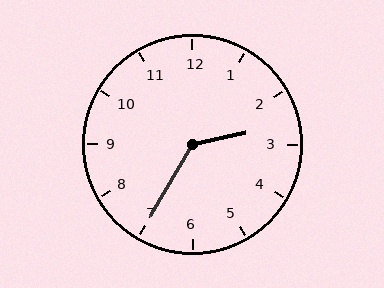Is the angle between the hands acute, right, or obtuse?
It is obtuse.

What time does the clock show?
2:35.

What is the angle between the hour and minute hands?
Approximately 132 degrees.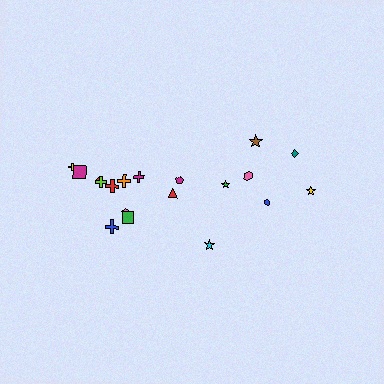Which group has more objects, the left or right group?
The left group.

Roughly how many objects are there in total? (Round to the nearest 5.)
Roughly 20 objects in total.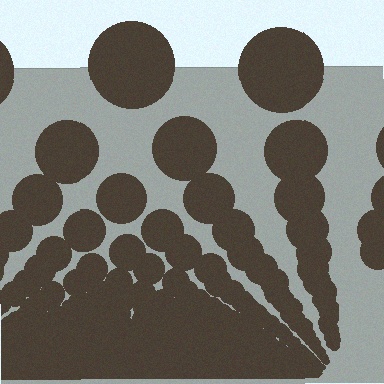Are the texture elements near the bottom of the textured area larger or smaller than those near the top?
Smaller. The gradient is inverted — elements near the bottom are smaller and denser.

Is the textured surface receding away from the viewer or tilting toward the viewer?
The surface appears to tilt toward the viewer. Texture elements get larger and sparser toward the top.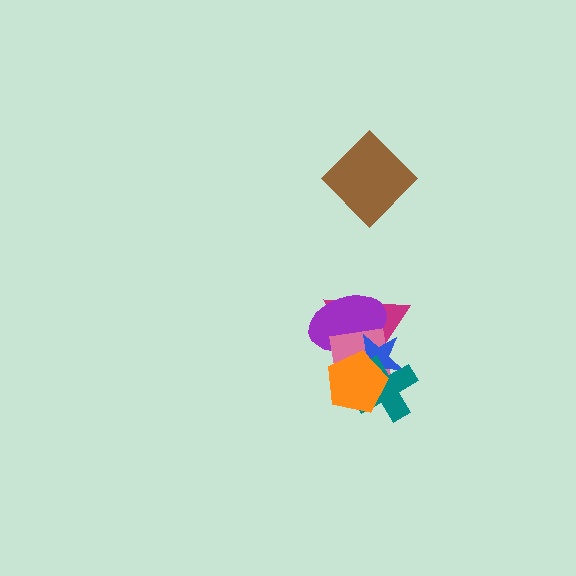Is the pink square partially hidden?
Yes, it is partially covered by another shape.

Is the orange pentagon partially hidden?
No, no other shape covers it.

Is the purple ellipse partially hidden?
Yes, it is partially covered by another shape.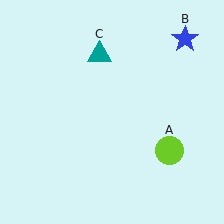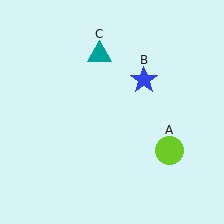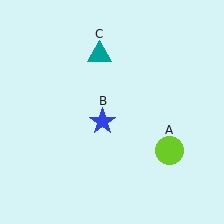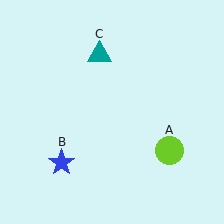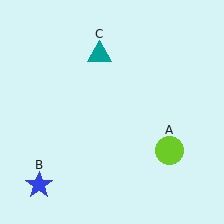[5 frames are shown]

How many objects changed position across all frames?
1 object changed position: blue star (object B).